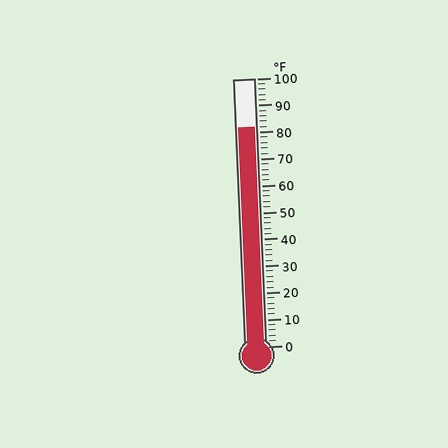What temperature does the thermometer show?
The thermometer shows approximately 82°F.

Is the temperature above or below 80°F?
The temperature is above 80°F.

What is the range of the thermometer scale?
The thermometer scale ranges from 0°F to 100°F.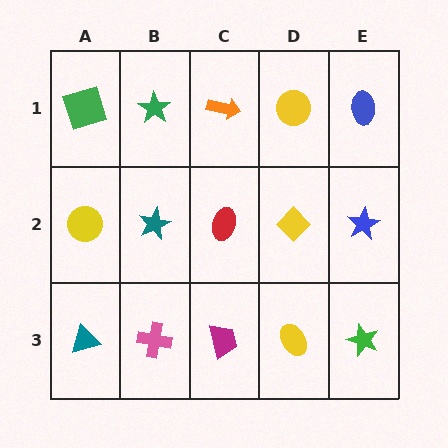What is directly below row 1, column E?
A blue star.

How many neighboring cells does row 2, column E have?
3.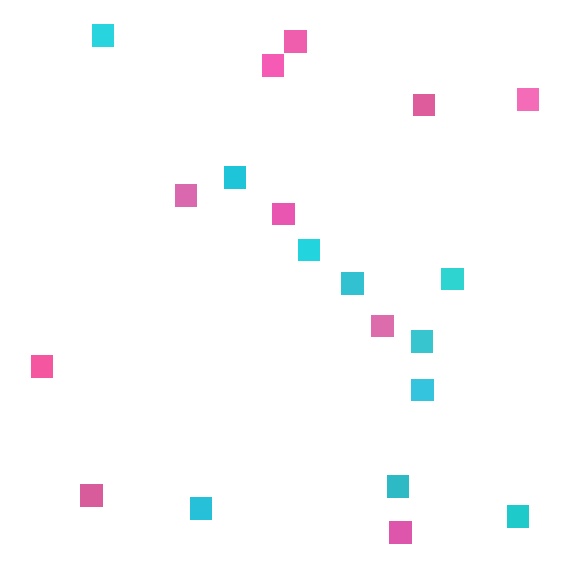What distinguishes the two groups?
There are 2 groups: one group of cyan squares (10) and one group of pink squares (10).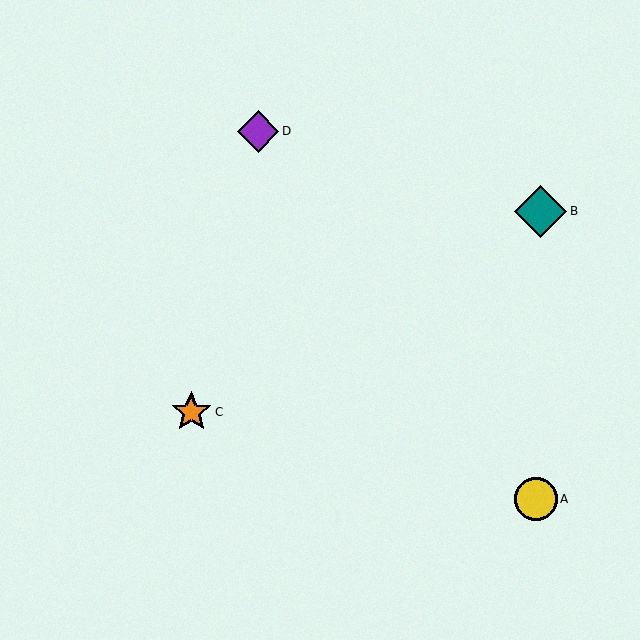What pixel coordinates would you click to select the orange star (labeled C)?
Click at (191, 412) to select the orange star C.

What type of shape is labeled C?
Shape C is an orange star.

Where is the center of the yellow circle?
The center of the yellow circle is at (536, 499).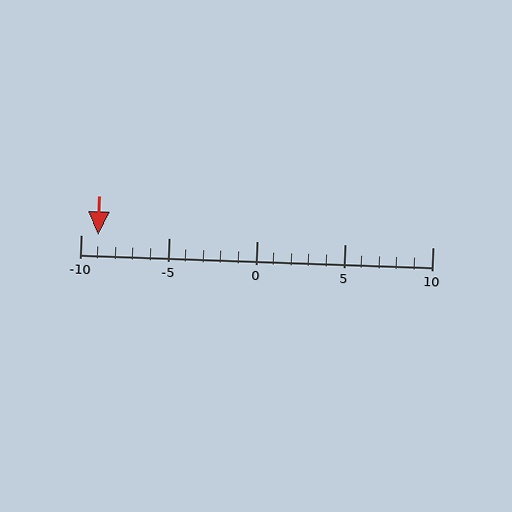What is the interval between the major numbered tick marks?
The major tick marks are spaced 5 units apart.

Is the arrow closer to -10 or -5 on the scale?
The arrow is closer to -10.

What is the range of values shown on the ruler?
The ruler shows values from -10 to 10.